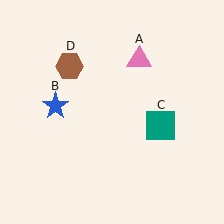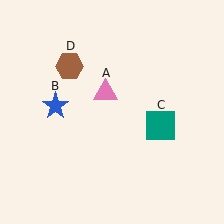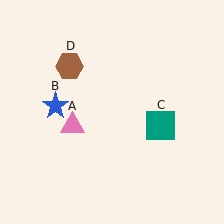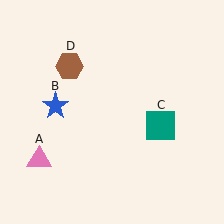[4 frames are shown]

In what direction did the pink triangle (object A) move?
The pink triangle (object A) moved down and to the left.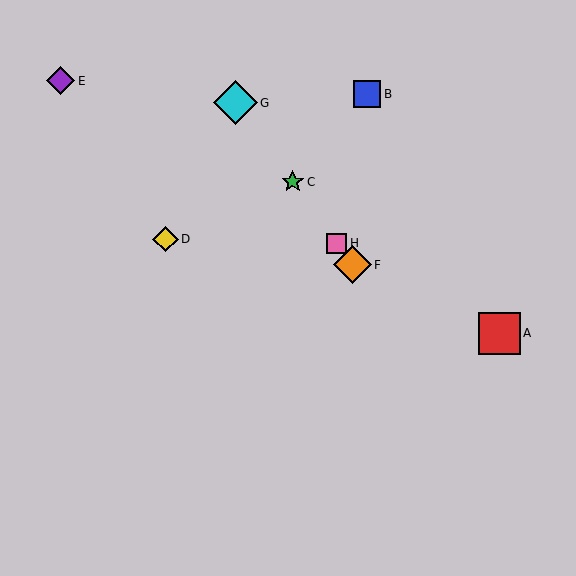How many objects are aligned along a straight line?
4 objects (C, F, G, H) are aligned along a straight line.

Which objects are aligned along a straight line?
Objects C, F, G, H are aligned along a straight line.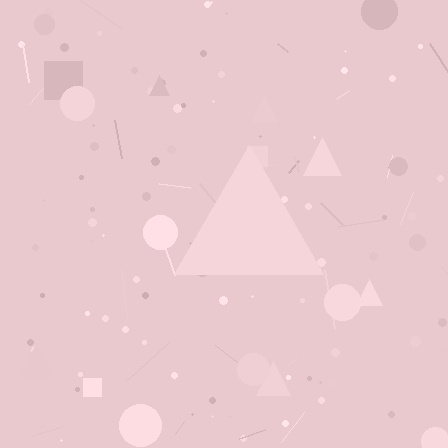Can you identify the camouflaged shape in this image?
The camouflaged shape is a triangle.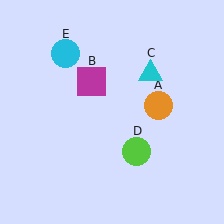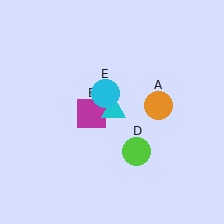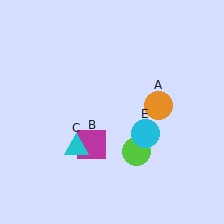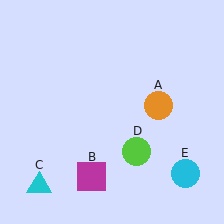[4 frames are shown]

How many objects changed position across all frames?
3 objects changed position: magenta square (object B), cyan triangle (object C), cyan circle (object E).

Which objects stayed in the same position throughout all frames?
Orange circle (object A) and lime circle (object D) remained stationary.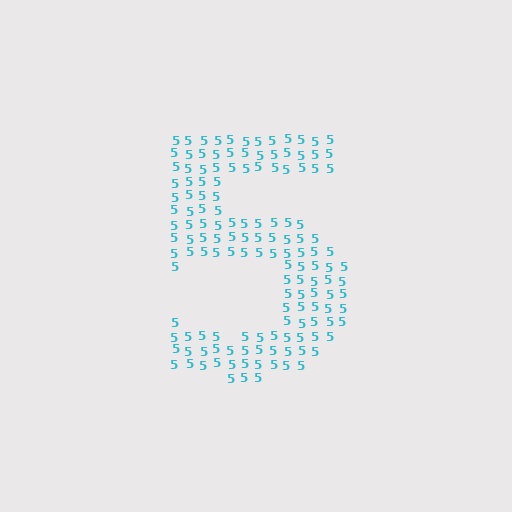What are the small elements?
The small elements are digit 5's.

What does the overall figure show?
The overall figure shows the digit 5.